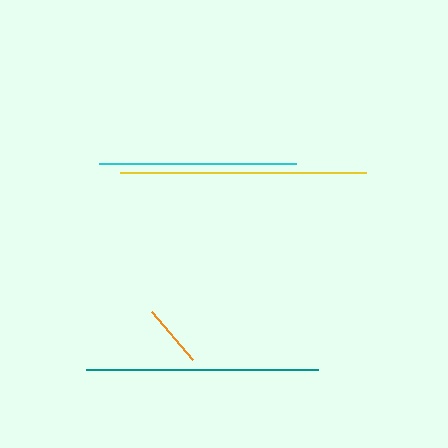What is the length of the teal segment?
The teal segment is approximately 232 pixels long.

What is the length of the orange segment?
The orange segment is approximately 63 pixels long.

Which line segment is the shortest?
The orange line is the shortest at approximately 63 pixels.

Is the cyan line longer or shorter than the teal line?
The teal line is longer than the cyan line.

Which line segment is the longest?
The yellow line is the longest at approximately 246 pixels.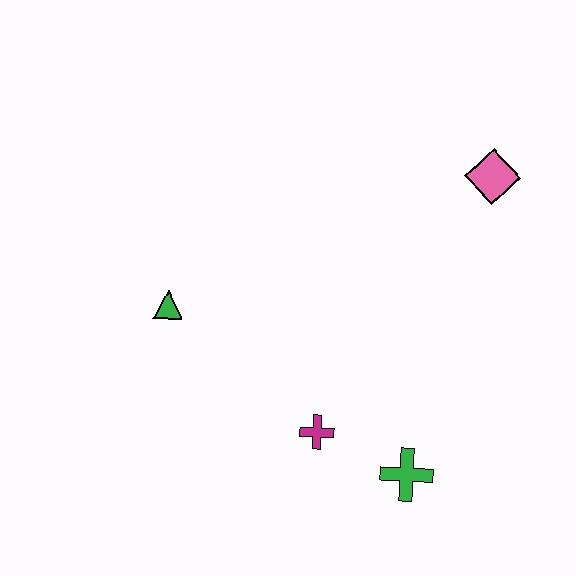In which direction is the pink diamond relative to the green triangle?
The pink diamond is to the right of the green triangle.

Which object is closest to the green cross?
The magenta cross is closest to the green cross.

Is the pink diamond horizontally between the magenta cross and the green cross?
No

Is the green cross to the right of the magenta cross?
Yes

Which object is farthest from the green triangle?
The pink diamond is farthest from the green triangle.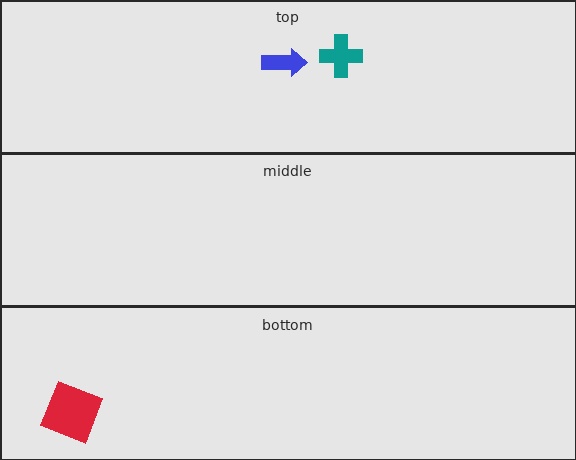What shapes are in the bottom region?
The red square.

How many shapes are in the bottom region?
1.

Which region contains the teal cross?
The top region.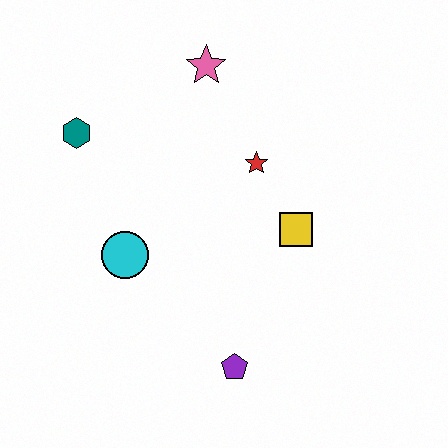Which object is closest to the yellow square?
The red star is closest to the yellow square.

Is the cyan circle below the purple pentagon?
No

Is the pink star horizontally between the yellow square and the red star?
No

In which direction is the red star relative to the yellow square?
The red star is above the yellow square.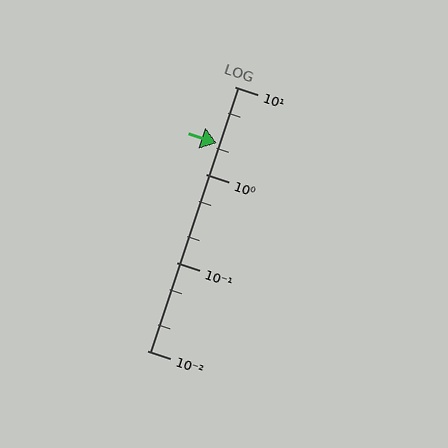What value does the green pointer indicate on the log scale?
The pointer indicates approximately 2.3.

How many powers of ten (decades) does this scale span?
The scale spans 3 decades, from 0.01 to 10.